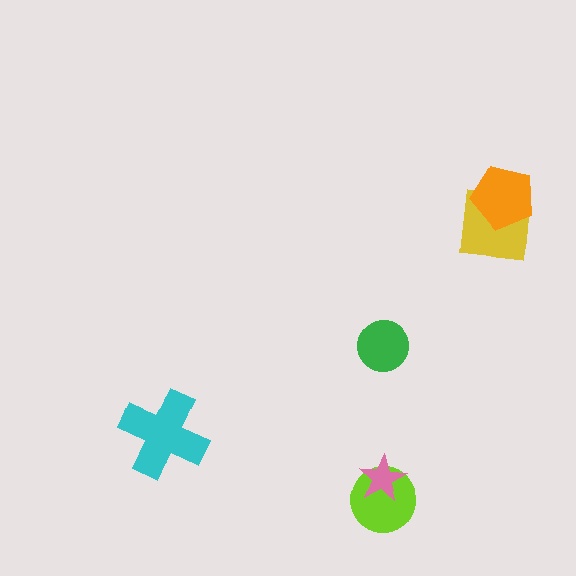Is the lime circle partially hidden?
Yes, it is partially covered by another shape.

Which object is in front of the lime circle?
The pink star is in front of the lime circle.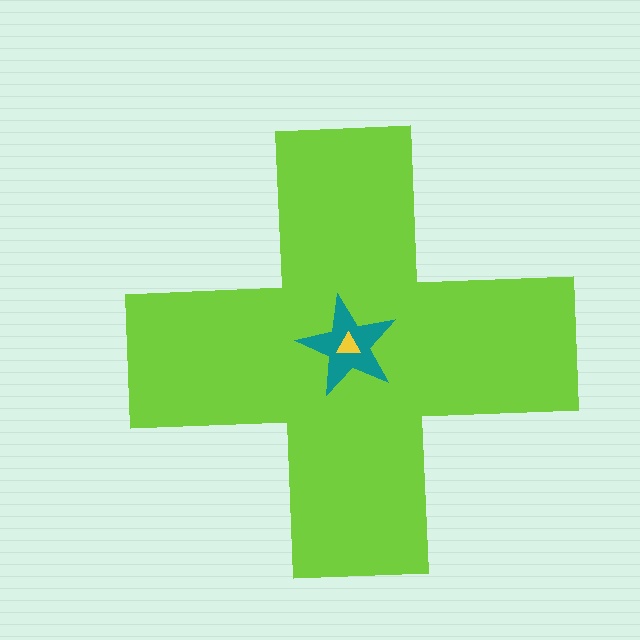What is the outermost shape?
The lime cross.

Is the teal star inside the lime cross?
Yes.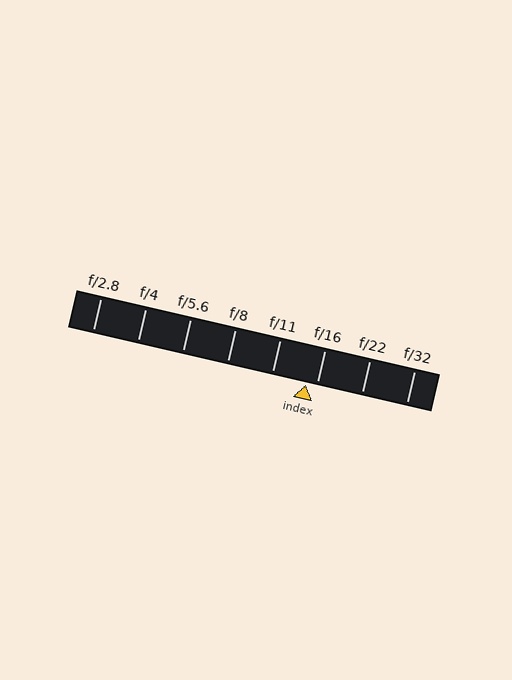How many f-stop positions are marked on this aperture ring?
There are 8 f-stop positions marked.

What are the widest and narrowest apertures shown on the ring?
The widest aperture shown is f/2.8 and the narrowest is f/32.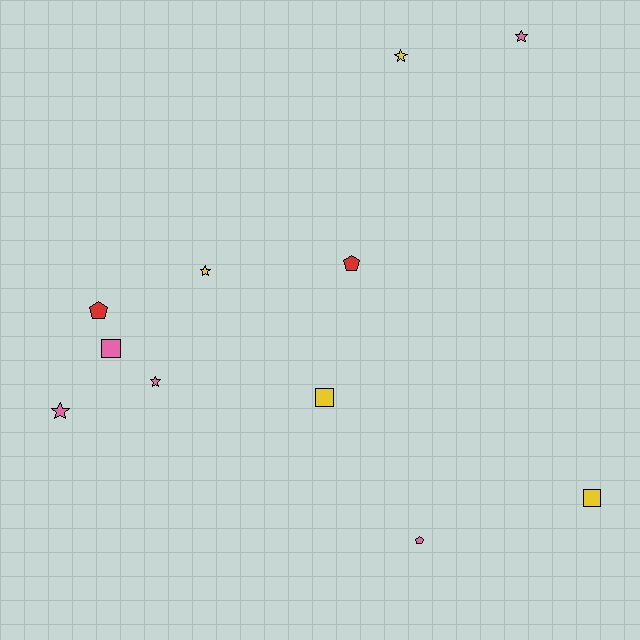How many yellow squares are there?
There are 2 yellow squares.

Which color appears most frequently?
Pink, with 5 objects.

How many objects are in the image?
There are 11 objects.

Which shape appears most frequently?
Star, with 5 objects.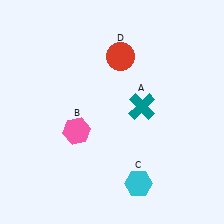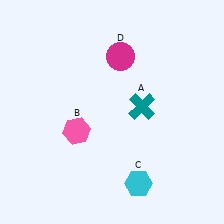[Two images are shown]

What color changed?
The circle (D) changed from red in Image 1 to magenta in Image 2.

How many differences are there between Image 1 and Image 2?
There is 1 difference between the two images.